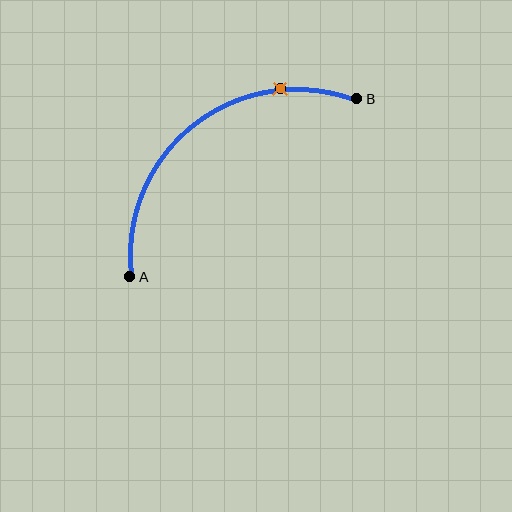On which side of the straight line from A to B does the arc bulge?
The arc bulges above and to the left of the straight line connecting A and B.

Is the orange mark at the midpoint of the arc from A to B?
No. The orange mark lies on the arc but is closer to endpoint B. The arc midpoint would be at the point on the curve equidistant along the arc from both A and B.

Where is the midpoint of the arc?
The arc midpoint is the point on the curve farthest from the straight line joining A and B. It sits above and to the left of that line.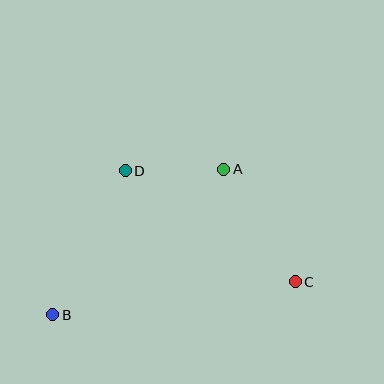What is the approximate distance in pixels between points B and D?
The distance between B and D is approximately 161 pixels.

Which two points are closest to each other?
Points A and D are closest to each other.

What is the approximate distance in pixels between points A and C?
The distance between A and C is approximately 133 pixels.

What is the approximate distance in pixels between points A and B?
The distance between A and B is approximately 225 pixels.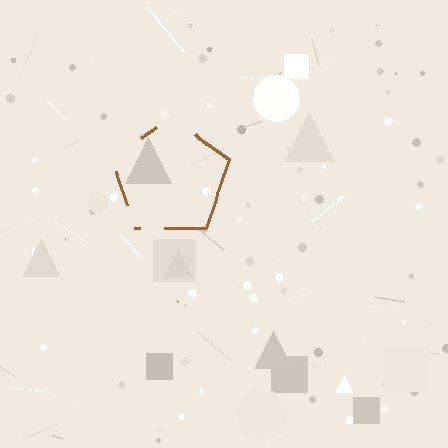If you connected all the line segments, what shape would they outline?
They would outline a pentagon.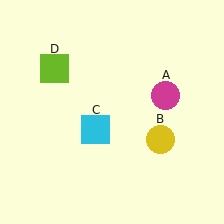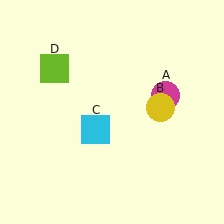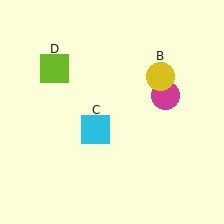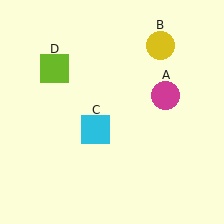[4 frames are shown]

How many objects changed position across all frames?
1 object changed position: yellow circle (object B).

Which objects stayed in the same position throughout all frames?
Magenta circle (object A) and cyan square (object C) and lime square (object D) remained stationary.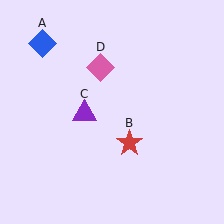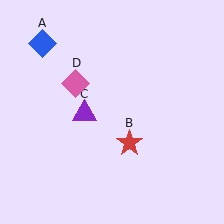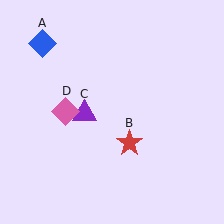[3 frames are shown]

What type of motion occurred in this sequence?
The pink diamond (object D) rotated counterclockwise around the center of the scene.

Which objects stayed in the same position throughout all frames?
Blue diamond (object A) and red star (object B) and purple triangle (object C) remained stationary.